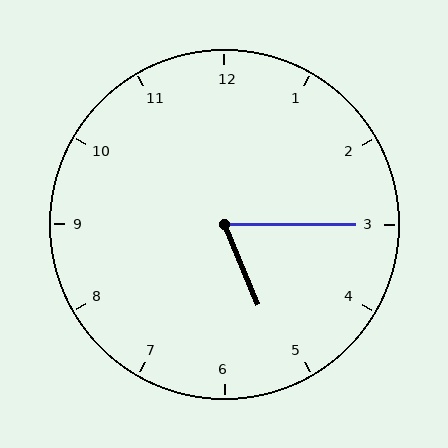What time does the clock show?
5:15.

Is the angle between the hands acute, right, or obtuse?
It is acute.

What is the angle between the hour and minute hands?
Approximately 68 degrees.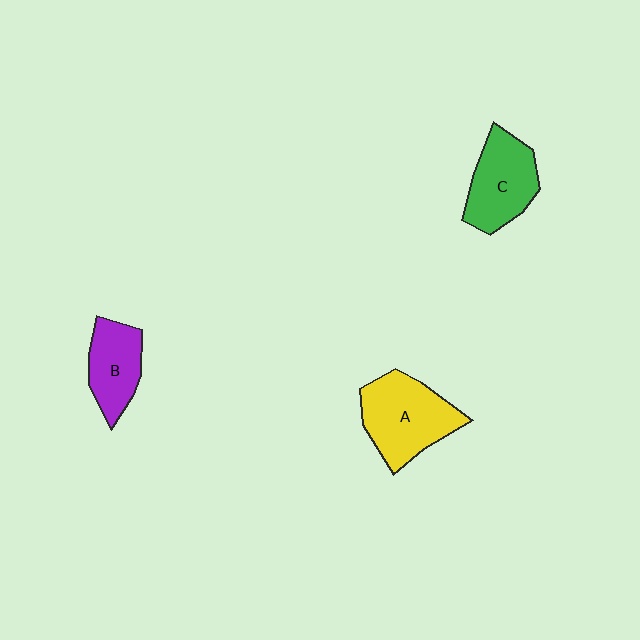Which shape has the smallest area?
Shape B (purple).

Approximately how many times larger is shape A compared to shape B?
Approximately 1.5 times.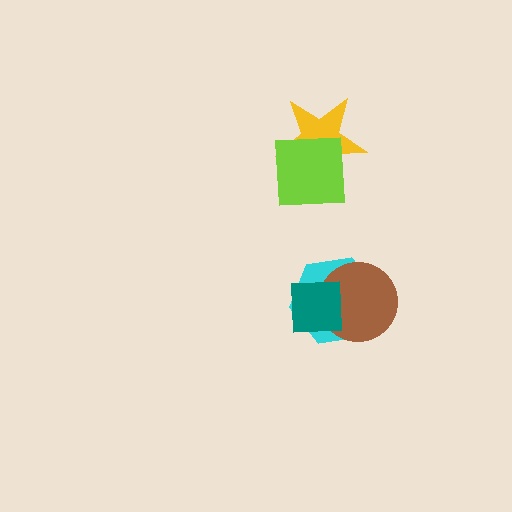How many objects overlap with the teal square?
2 objects overlap with the teal square.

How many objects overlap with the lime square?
1 object overlaps with the lime square.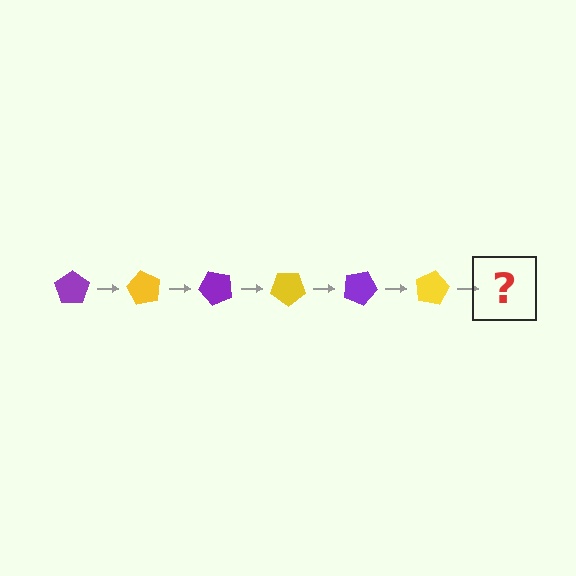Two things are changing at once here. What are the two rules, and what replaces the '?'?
The two rules are that it rotates 60 degrees each step and the color cycles through purple and yellow. The '?' should be a purple pentagon, rotated 360 degrees from the start.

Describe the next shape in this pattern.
It should be a purple pentagon, rotated 360 degrees from the start.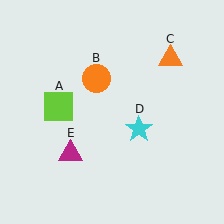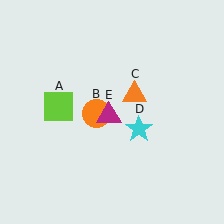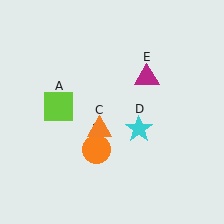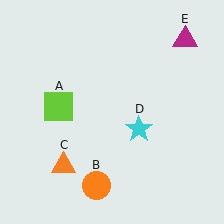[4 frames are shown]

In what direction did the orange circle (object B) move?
The orange circle (object B) moved down.